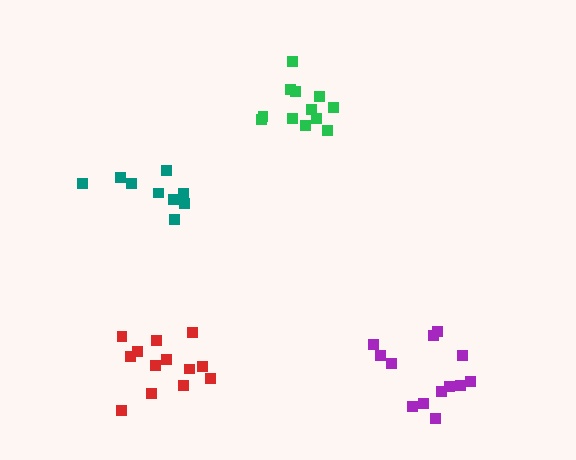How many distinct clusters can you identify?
There are 4 distinct clusters.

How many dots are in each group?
Group 1: 9 dots, Group 2: 13 dots, Group 3: 12 dots, Group 4: 13 dots (47 total).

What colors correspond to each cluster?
The clusters are colored: teal, purple, green, red.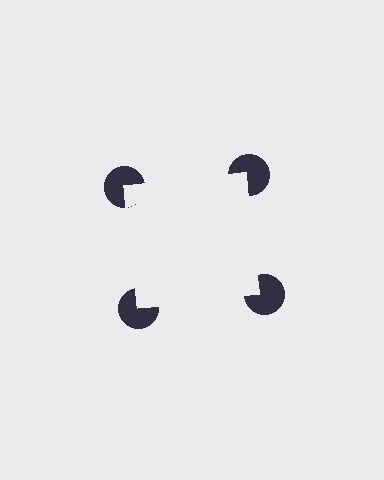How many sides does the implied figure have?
4 sides.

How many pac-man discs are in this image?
There are 4 — one at each vertex of the illusory square.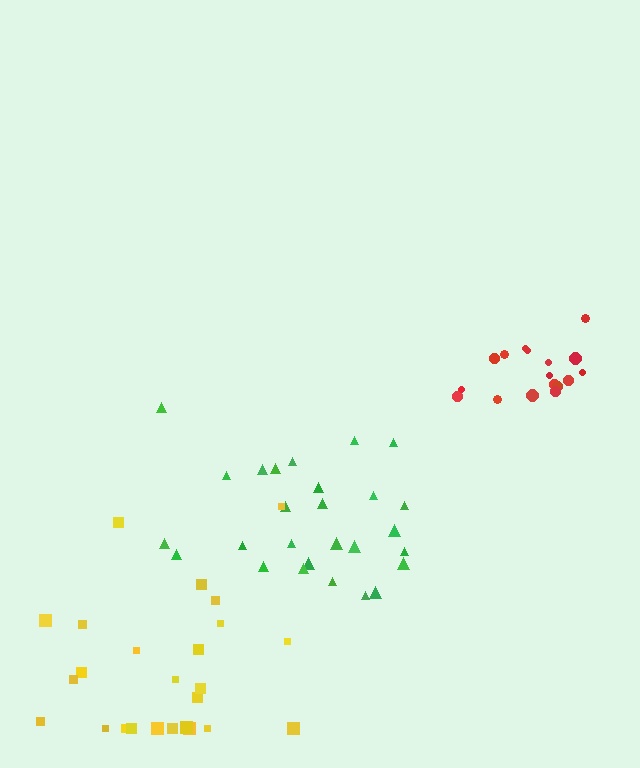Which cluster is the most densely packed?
Red.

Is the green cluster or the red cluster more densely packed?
Red.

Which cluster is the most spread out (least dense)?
Green.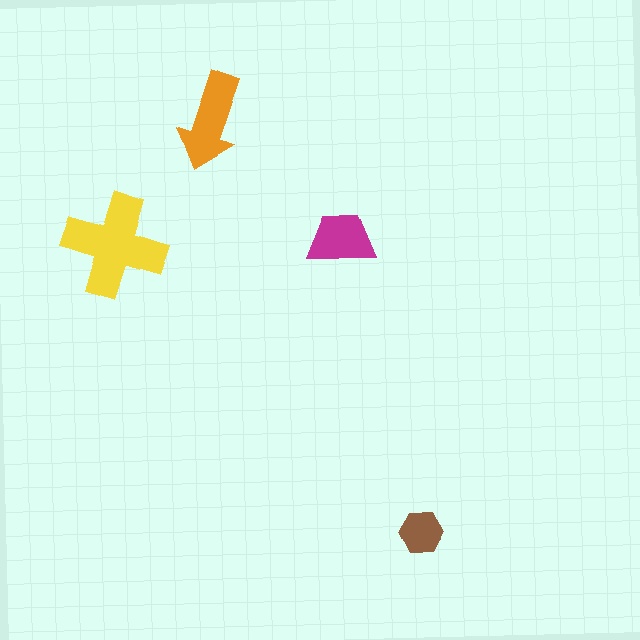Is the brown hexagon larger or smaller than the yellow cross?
Smaller.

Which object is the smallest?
The brown hexagon.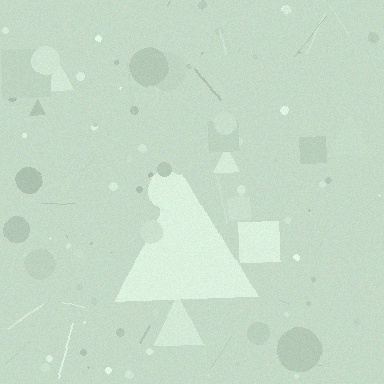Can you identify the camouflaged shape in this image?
The camouflaged shape is a triangle.